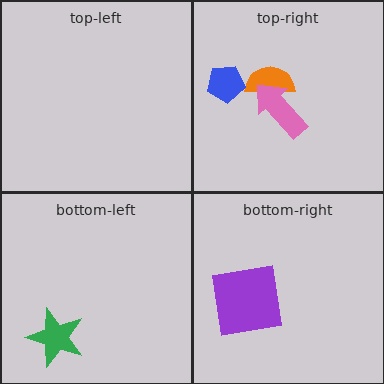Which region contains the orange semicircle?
The top-right region.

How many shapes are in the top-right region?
3.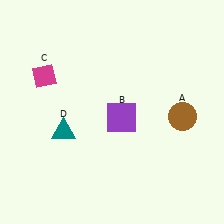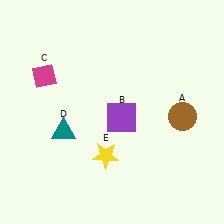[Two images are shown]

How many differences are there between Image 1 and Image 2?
There is 1 difference between the two images.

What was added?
A yellow star (E) was added in Image 2.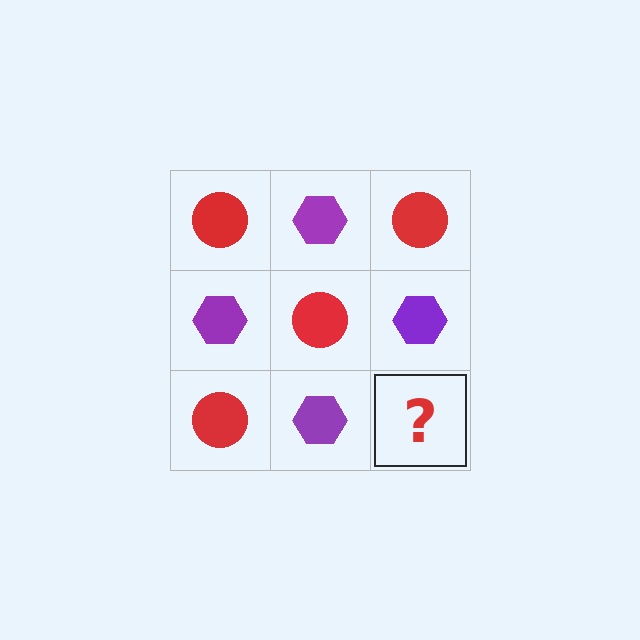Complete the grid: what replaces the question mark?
The question mark should be replaced with a red circle.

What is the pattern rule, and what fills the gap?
The rule is that it alternates red circle and purple hexagon in a checkerboard pattern. The gap should be filled with a red circle.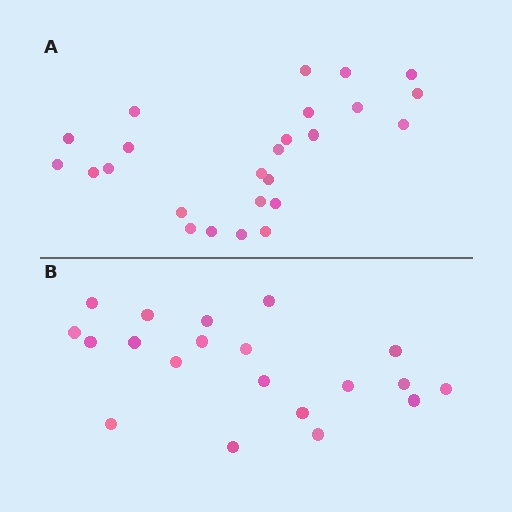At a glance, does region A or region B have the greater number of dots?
Region A (the top region) has more dots.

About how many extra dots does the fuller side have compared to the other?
Region A has about 5 more dots than region B.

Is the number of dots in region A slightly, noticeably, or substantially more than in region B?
Region A has noticeably more, but not dramatically so. The ratio is roughly 1.2 to 1.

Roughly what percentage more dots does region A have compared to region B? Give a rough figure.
About 25% more.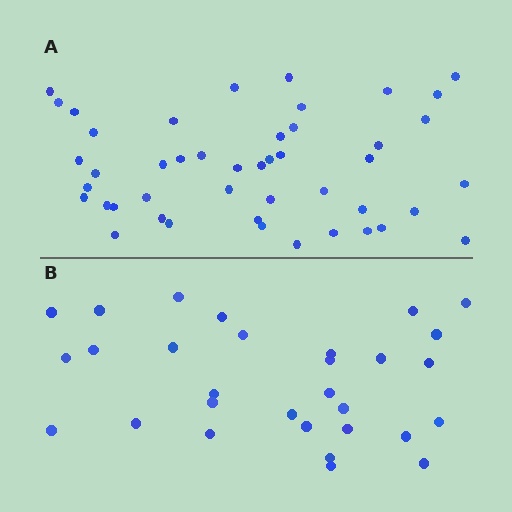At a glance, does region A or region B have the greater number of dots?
Region A (the top region) has more dots.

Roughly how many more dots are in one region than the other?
Region A has approximately 15 more dots than region B.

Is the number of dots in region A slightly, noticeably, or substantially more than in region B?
Region A has substantially more. The ratio is roughly 1.5 to 1.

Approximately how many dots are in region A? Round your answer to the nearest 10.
About 50 dots. (The exact count is 46, which rounds to 50.)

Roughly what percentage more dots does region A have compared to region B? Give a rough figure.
About 55% more.